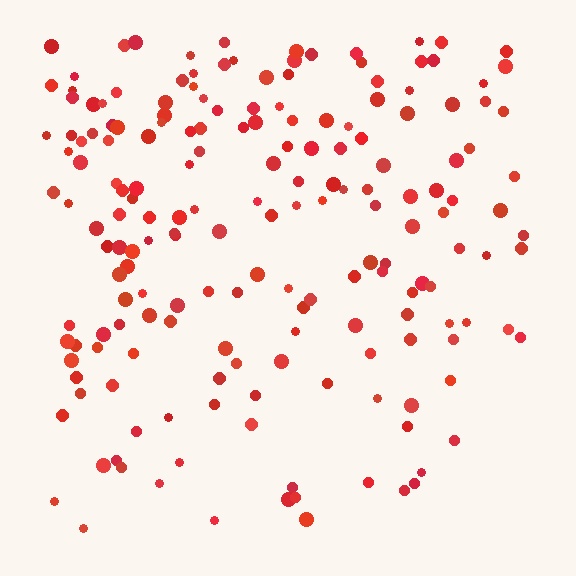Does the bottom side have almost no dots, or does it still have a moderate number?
Still a moderate number, just noticeably fewer than the top.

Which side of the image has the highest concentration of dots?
The top.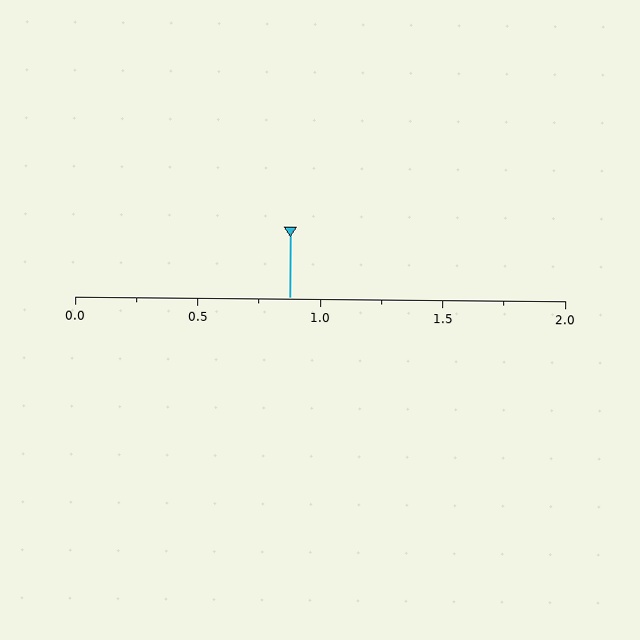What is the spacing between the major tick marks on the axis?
The major ticks are spaced 0.5 apart.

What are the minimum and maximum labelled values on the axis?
The axis runs from 0.0 to 2.0.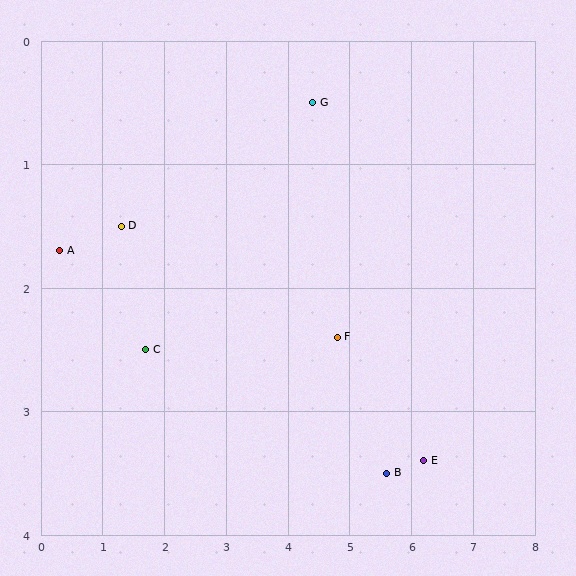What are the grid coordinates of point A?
Point A is at approximately (0.3, 1.7).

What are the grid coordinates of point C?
Point C is at approximately (1.7, 2.5).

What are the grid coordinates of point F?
Point F is at approximately (4.8, 2.4).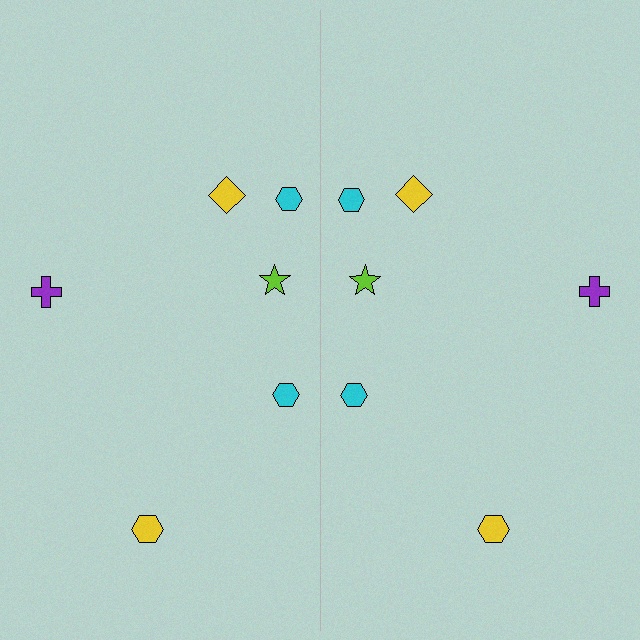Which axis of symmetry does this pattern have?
The pattern has a vertical axis of symmetry running through the center of the image.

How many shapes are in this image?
There are 12 shapes in this image.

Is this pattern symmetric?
Yes, this pattern has bilateral (reflection) symmetry.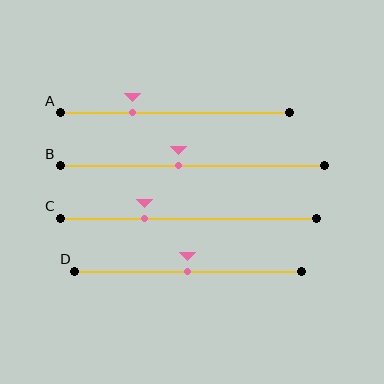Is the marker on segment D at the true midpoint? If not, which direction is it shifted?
Yes, the marker on segment D is at the true midpoint.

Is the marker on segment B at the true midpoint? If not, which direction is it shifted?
No, the marker on segment B is shifted to the left by about 5% of the segment length.